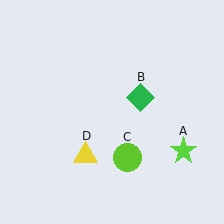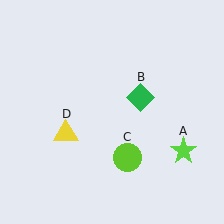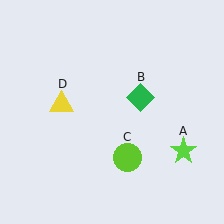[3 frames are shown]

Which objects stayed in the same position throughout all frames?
Lime star (object A) and green diamond (object B) and lime circle (object C) remained stationary.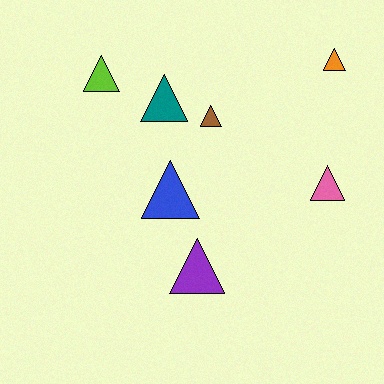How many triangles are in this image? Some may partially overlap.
There are 7 triangles.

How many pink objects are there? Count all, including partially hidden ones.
There is 1 pink object.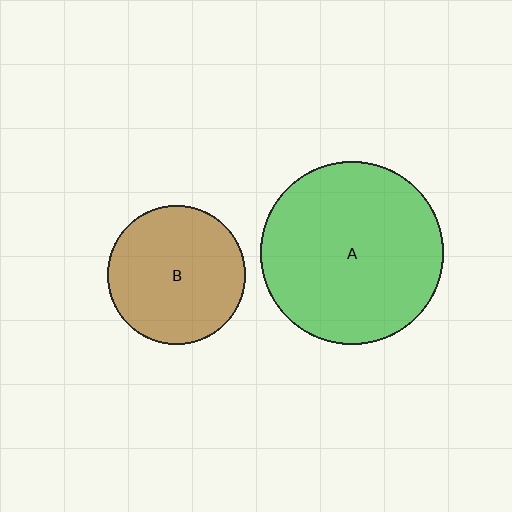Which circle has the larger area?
Circle A (green).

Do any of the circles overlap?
No, none of the circles overlap.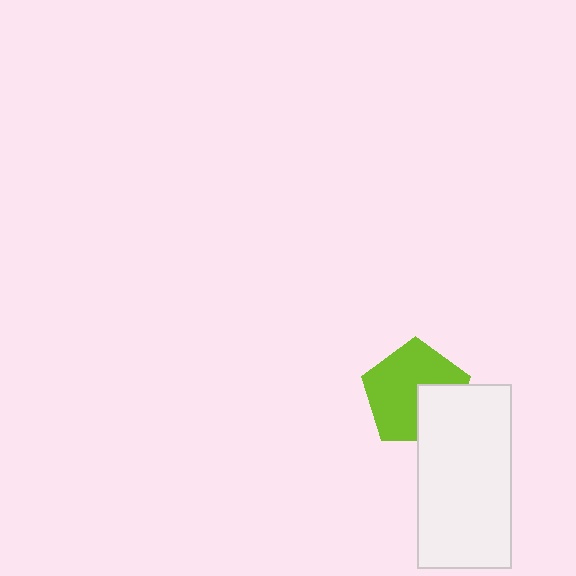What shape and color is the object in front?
The object in front is a white rectangle.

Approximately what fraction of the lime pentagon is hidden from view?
Roughly 30% of the lime pentagon is hidden behind the white rectangle.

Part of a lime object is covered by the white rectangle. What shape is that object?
It is a pentagon.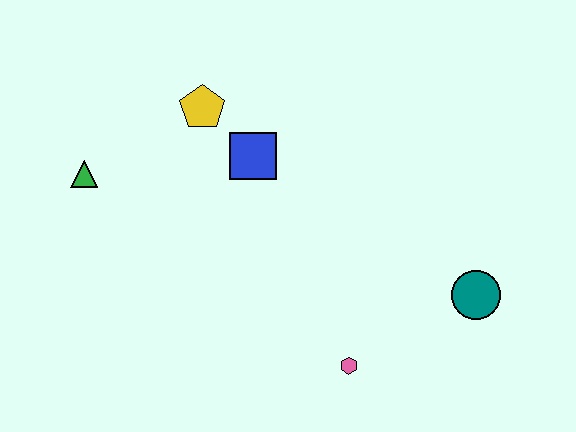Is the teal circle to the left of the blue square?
No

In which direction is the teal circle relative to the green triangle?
The teal circle is to the right of the green triangle.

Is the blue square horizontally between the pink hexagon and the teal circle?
No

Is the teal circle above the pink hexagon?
Yes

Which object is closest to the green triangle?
The yellow pentagon is closest to the green triangle.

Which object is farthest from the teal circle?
The green triangle is farthest from the teal circle.